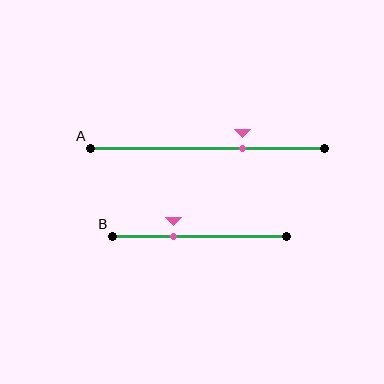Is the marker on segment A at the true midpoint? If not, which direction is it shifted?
No, the marker on segment A is shifted to the right by about 15% of the segment length.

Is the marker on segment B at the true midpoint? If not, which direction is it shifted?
No, the marker on segment B is shifted to the left by about 15% of the segment length.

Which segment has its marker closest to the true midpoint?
Segment A has its marker closest to the true midpoint.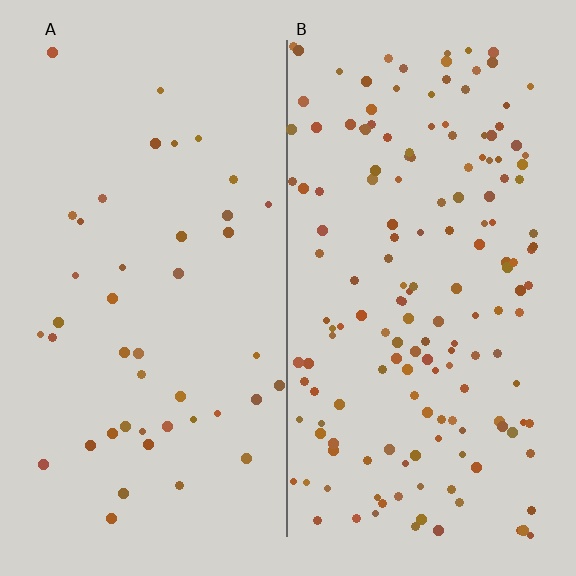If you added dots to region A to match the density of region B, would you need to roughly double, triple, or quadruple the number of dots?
Approximately quadruple.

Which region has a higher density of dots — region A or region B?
B (the right).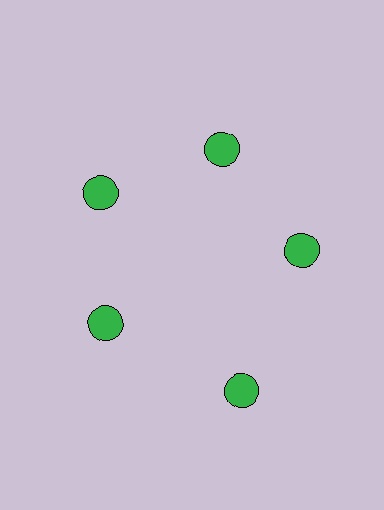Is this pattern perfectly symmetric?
No. The 5 green circles are arranged in a ring, but one element near the 5 o'clock position is pushed outward from the center, breaking the 5-fold rotational symmetry.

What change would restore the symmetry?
The symmetry would be restored by moving it inward, back onto the ring so that all 5 circles sit at equal angles and equal distance from the center.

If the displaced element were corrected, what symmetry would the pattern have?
It would have 5-fold rotational symmetry — the pattern would map onto itself every 72 degrees.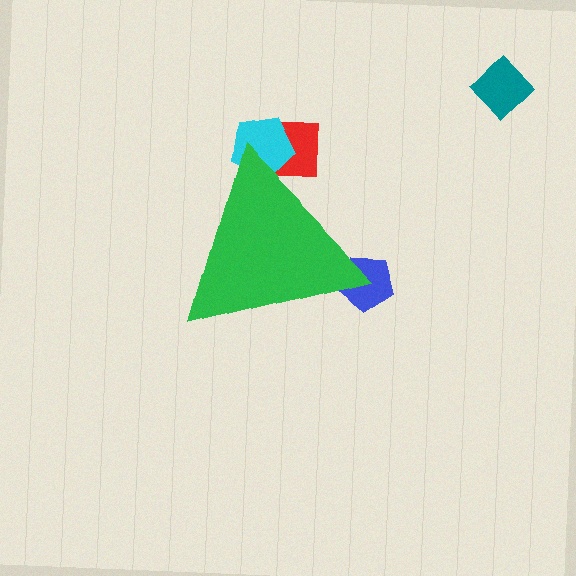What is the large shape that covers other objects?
A green triangle.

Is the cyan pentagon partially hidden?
Yes, the cyan pentagon is partially hidden behind the green triangle.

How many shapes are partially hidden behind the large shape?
3 shapes are partially hidden.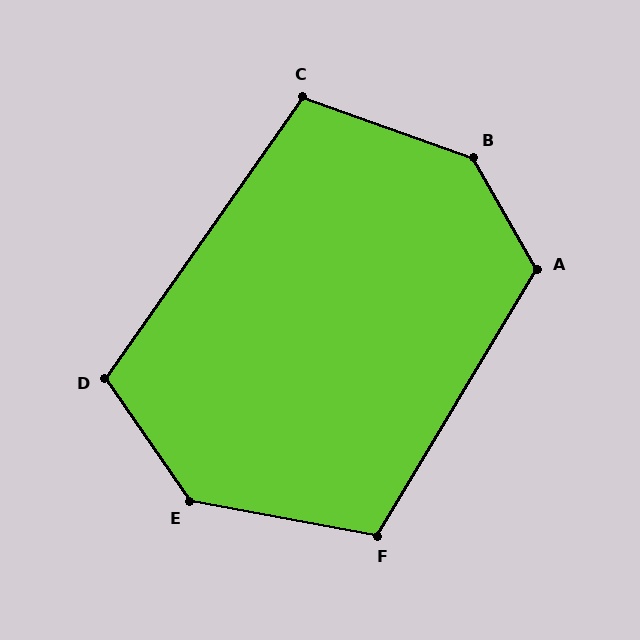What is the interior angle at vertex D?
Approximately 110 degrees (obtuse).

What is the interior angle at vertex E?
Approximately 135 degrees (obtuse).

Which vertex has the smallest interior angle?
C, at approximately 106 degrees.